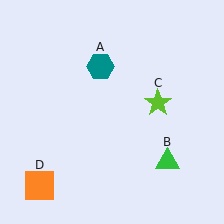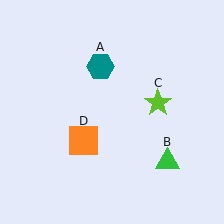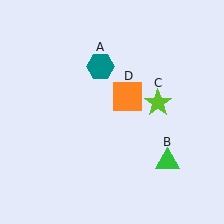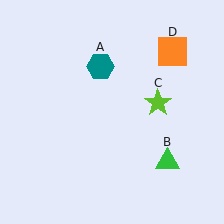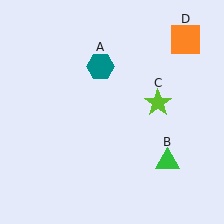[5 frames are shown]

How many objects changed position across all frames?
1 object changed position: orange square (object D).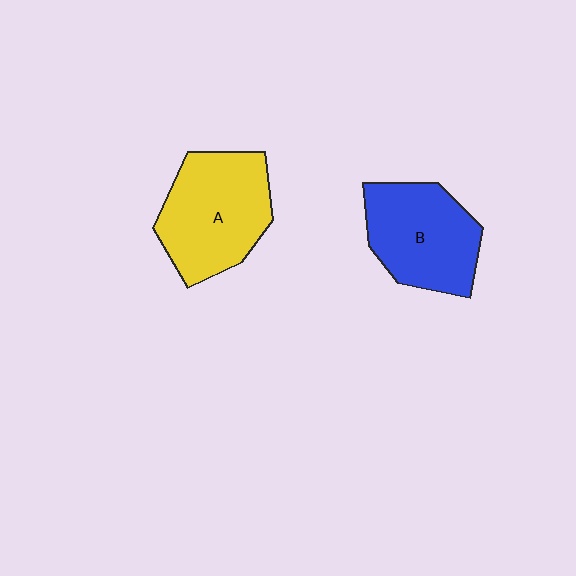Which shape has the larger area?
Shape A (yellow).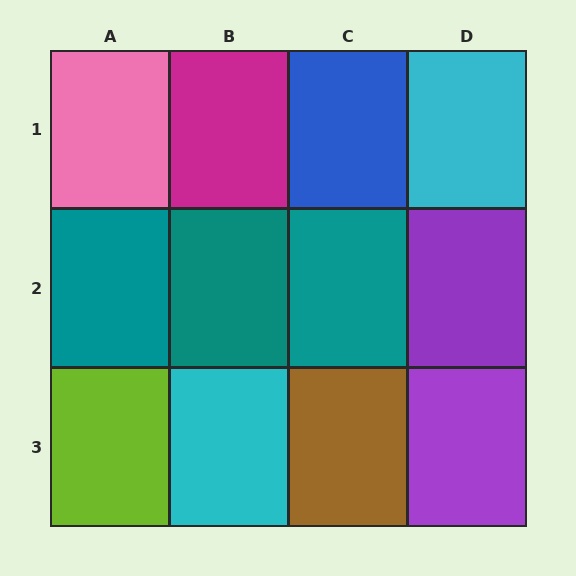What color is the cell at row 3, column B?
Cyan.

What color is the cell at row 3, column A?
Lime.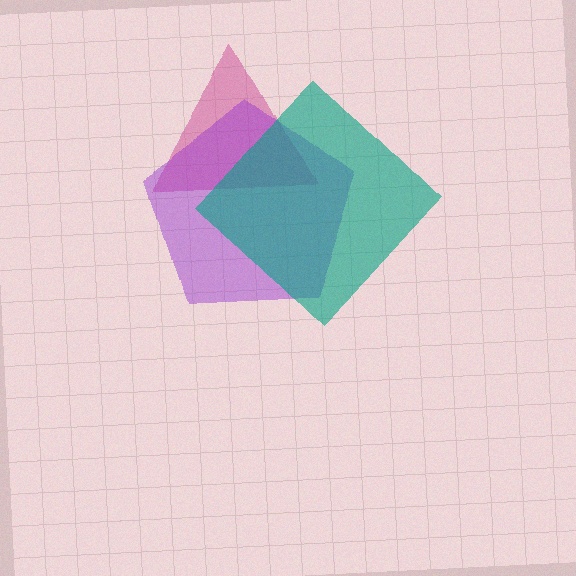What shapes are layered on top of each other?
The layered shapes are: a magenta triangle, a purple pentagon, a teal diamond.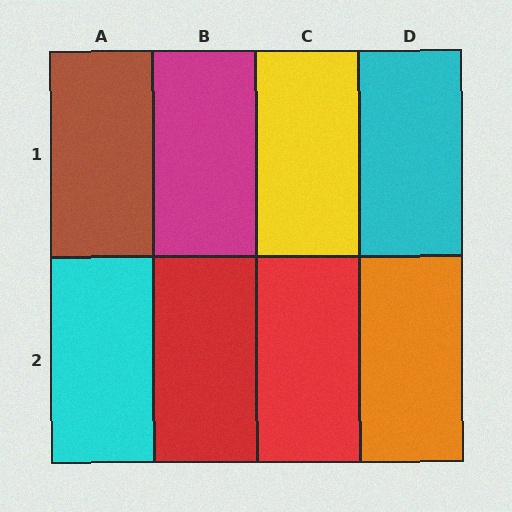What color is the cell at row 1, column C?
Yellow.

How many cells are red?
2 cells are red.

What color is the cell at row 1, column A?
Brown.